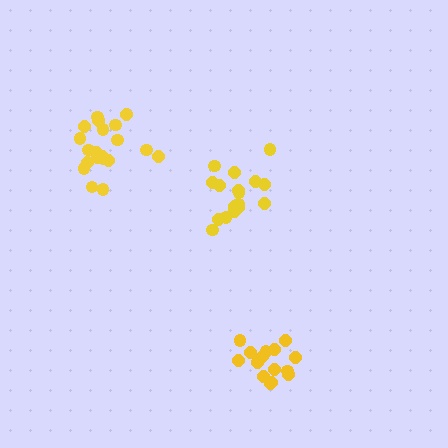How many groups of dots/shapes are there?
There are 3 groups.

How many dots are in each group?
Group 1: 20 dots, Group 2: 15 dots, Group 3: 17 dots (52 total).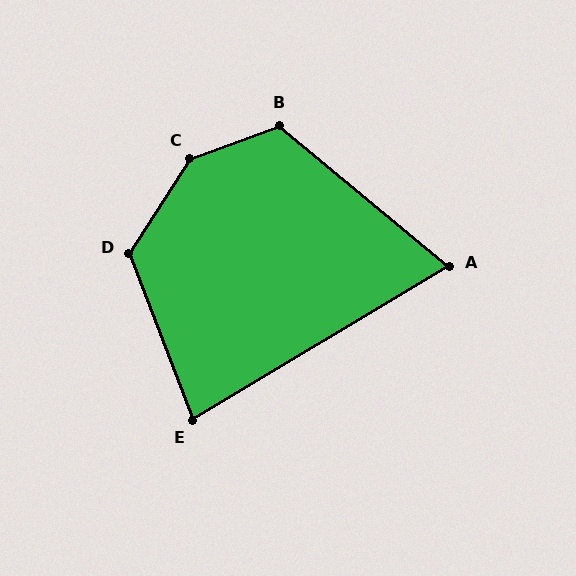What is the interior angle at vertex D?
Approximately 126 degrees (obtuse).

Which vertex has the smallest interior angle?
A, at approximately 71 degrees.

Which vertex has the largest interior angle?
C, at approximately 143 degrees.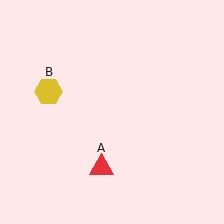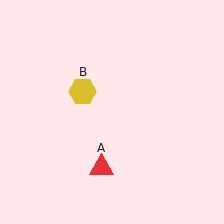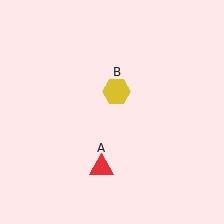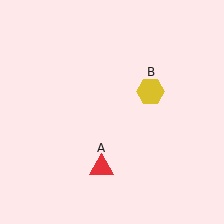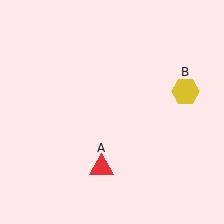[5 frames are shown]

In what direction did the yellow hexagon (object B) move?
The yellow hexagon (object B) moved right.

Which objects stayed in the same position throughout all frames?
Red triangle (object A) remained stationary.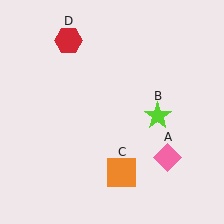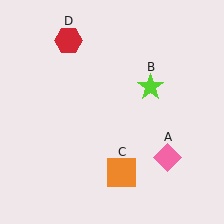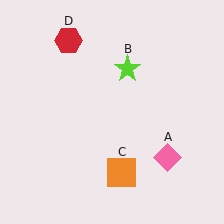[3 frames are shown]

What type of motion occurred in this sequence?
The lime star (object B) rotated counterclockwise around the center of the scene.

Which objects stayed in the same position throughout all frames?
Pink diamond (object A) and orange square (object C) and red hexagon (object D) remained stationary.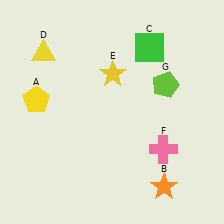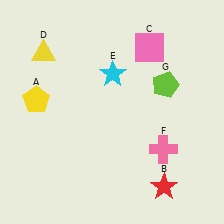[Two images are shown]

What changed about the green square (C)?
In Image 1, C is green. In Image 2, it changed to pink.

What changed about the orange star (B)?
In Image 1, B is orange. In Image 2, it changed to red.